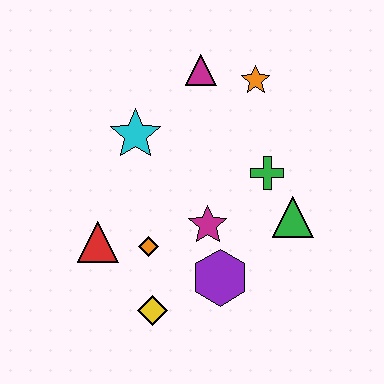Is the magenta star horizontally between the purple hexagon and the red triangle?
Yes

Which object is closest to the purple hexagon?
The magenta star is closest to the purple hexagon.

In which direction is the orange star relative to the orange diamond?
The orange star is above the orange diamond.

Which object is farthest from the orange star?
The yellow diamond is farthest from the orange star.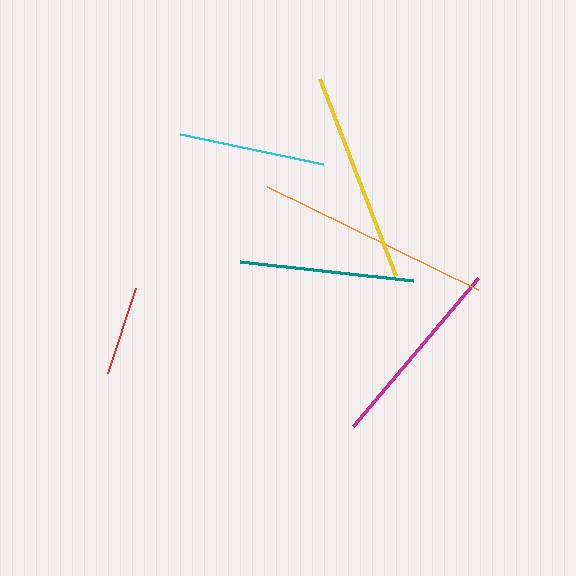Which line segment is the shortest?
The red line is the shortest at approximately 90 pixels.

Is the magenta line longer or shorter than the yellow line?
The yellow line is longer than the magenta line.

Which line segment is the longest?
The orange line is the longest at approximately 235 pixels.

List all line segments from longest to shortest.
From longest to shortest: orange, yellow, magenta, teal, cyan, red.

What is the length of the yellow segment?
The yellow segment is approximately 211 pixels long.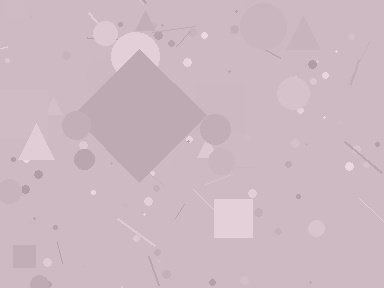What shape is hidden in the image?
A diamond is hidden in the image.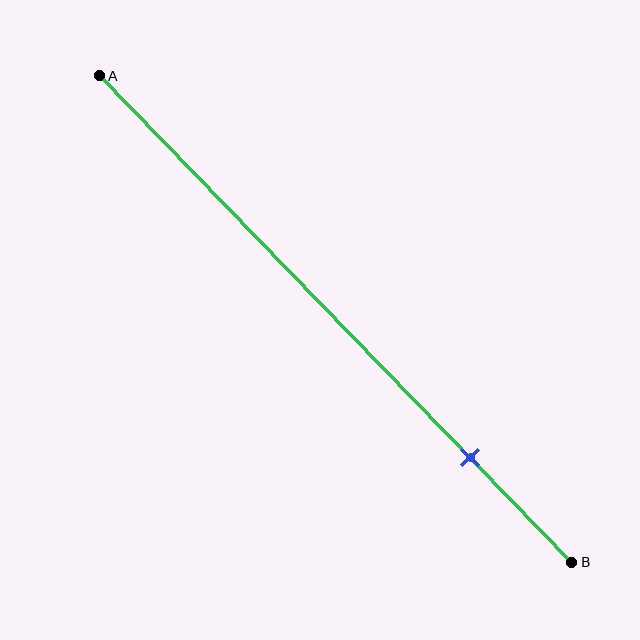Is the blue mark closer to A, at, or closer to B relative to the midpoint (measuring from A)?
The blue mark is closer to point B than the midpoint of segment AB.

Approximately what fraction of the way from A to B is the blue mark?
The blue mark is approximately 80% of the way from A to B.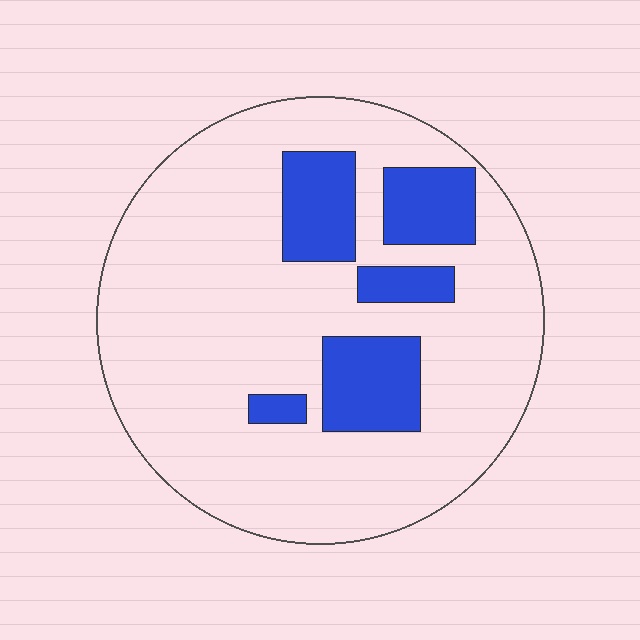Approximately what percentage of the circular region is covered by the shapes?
Approximately 20%.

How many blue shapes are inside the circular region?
5.